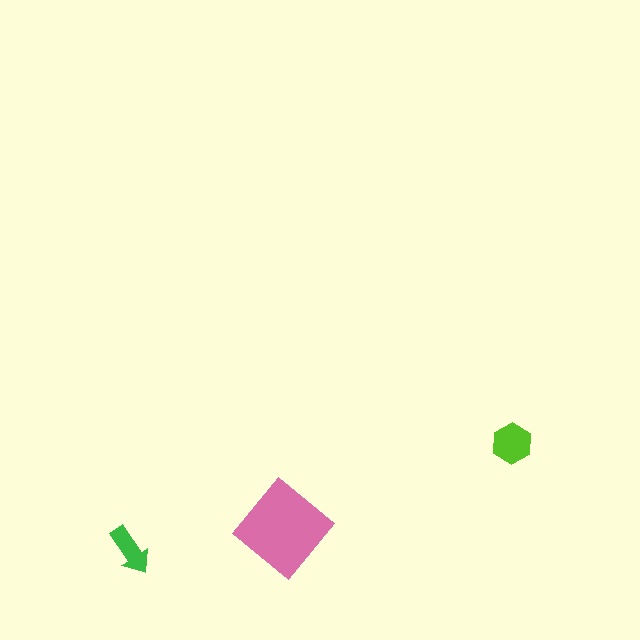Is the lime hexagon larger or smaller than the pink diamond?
Smaller.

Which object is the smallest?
The green arrow.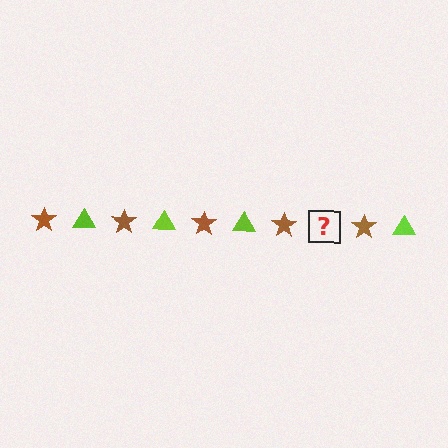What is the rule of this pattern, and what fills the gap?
The rule is that the pattern alternates between brown star and lime triangle. The gap should be filled with a lime triangle.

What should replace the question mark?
The question mark should be replaced with a lime triangle.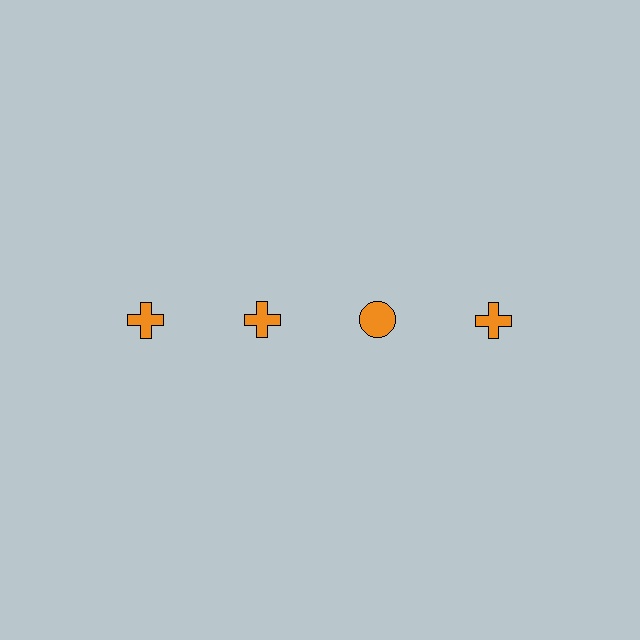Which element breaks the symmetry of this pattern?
The orange circle in the top row, center column breaks the symmetry. All other shapes are orange crosses.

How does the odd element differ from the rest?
It has a different shape: circle instead of cross.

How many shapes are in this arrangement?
There are 4 shapes arranged in a grid pattern.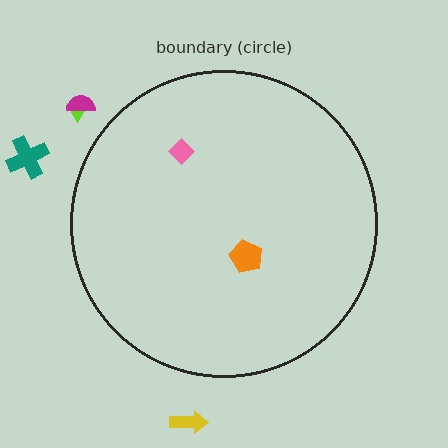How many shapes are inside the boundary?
2 inside, 4 outside.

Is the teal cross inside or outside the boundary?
Outside.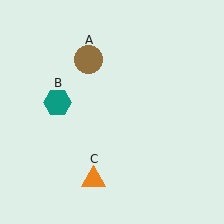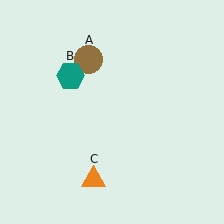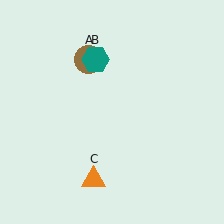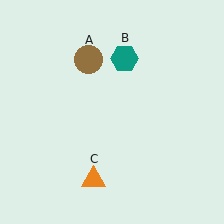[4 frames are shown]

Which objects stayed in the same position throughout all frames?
Brown circle (object A) and orange triangle (object C) remained stationary.